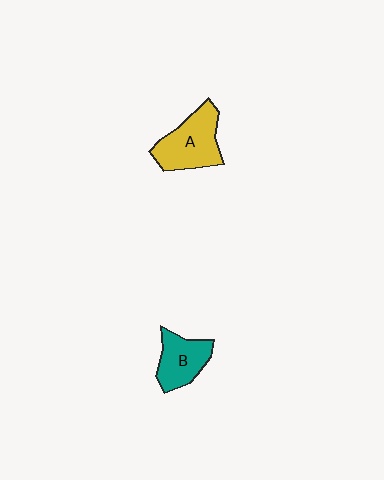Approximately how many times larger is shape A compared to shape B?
Approximately 1.3 times.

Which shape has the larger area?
Shape A (yellow).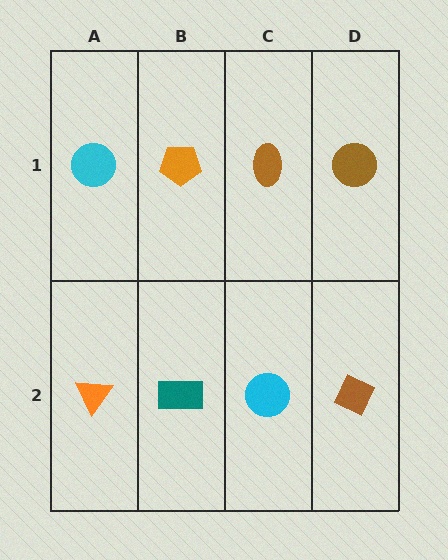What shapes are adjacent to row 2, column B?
An orange pentagon (row 1, column B), an orange triangle (row 2, column A), a cyan circle (row 2, column C).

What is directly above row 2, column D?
A brown circle.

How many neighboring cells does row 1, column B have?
3.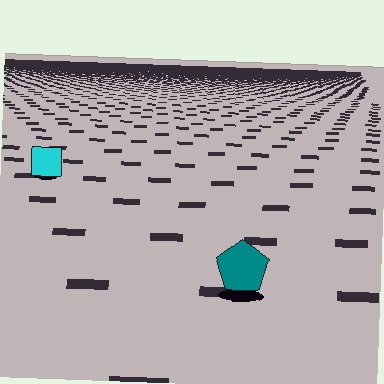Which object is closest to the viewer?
The teal pentagon is closest. The texture marks near it are larger and more spread out.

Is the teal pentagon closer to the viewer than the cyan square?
Yes. The teal pentagon is closer — you can tell from the texture gradient: the ground texture is coarser near it.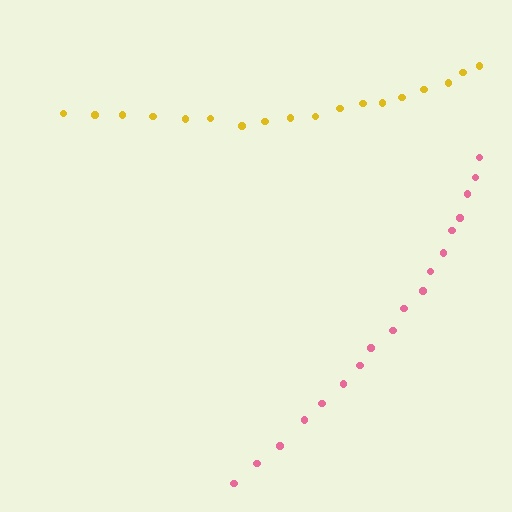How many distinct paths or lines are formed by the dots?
There are 2 distinct paths.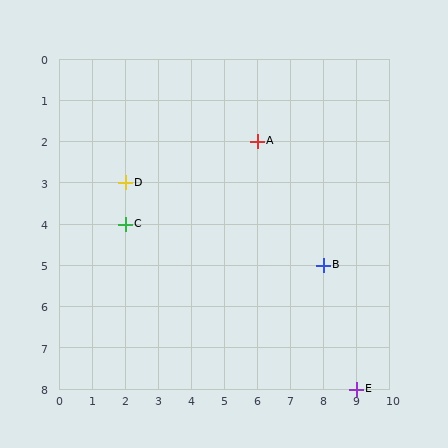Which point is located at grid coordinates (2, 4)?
Point C is at (2, 4).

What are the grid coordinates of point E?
Point E is at grid coordinates (9, 8).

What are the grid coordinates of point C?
Point C is at grid coordinates (2, 4).